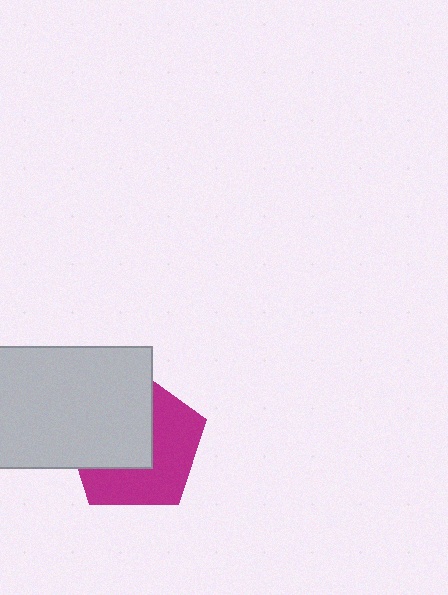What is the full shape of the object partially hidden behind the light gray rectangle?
The partially hidden object is a magenta pentagon.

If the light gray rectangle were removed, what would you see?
You would see the complete magenta pentagon.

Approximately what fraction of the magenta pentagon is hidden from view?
Roughly 50% of the magenta pentagon is hidden behind the light gray rectangle.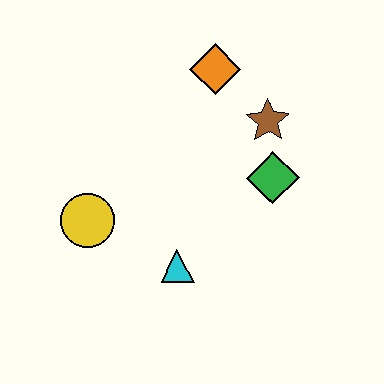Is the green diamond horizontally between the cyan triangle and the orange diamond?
No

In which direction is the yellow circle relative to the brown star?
The yellow circle is to the left of the brown star.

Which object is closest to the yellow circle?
The cyan triangle is closest to the yellow circle.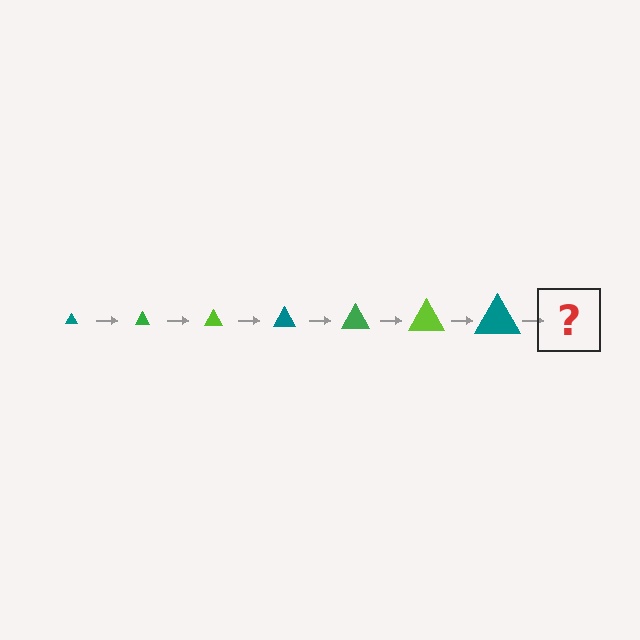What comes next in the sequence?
The next element should be a green triangle, larger than the previous one.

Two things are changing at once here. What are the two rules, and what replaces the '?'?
The two rules are that the triangle grows larger each step and the color cycles through teal, green, and lime. The '?' should be a green triangle, larger than the previous one.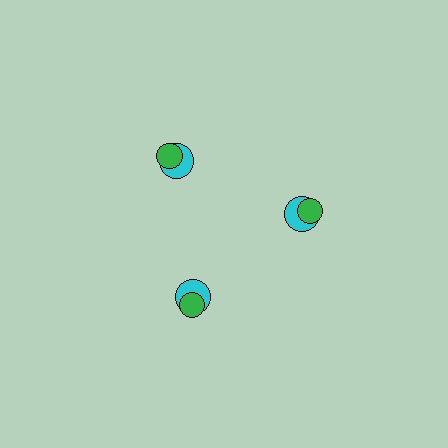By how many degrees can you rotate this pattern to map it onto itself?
The pattern maps onto itself every 120 degrees of rotation.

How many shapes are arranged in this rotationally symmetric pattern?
There are 6 shapes, arranged in 3 groups of 2.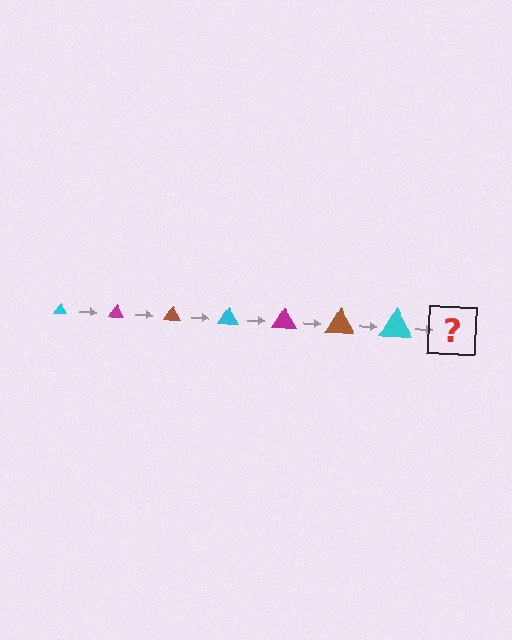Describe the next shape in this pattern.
It should be a magenta triangle, larger than the previous one.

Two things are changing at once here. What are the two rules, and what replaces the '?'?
The two rules are that the triangle grows larger each step and the color cycles through cyan, magenta, and brown. The '?' should be a magenta triangle, larger than the previous one.